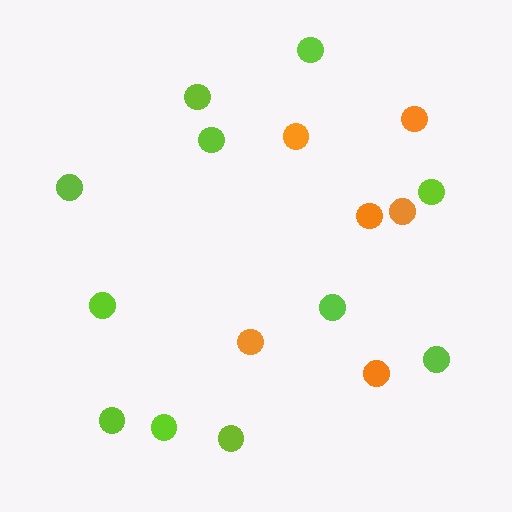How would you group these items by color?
There are 2 groups: one group of orange circles (6) and one group of lime circles (11).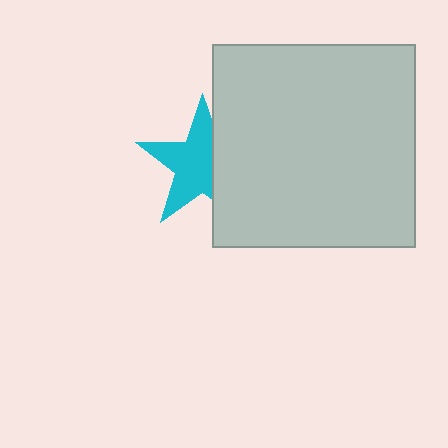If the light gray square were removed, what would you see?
You would see the complete cyan star.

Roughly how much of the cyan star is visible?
About half of it is visible (roughly 63%).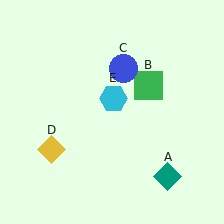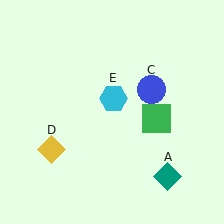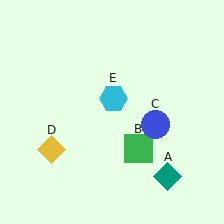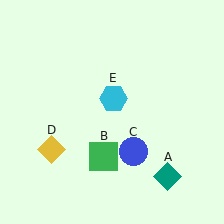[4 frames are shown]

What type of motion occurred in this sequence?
The green square (object B), blue circle (object C) rotated clockwise around the center of the scene.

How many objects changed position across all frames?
2 objects changed position: green square (object B), blue circle (object C).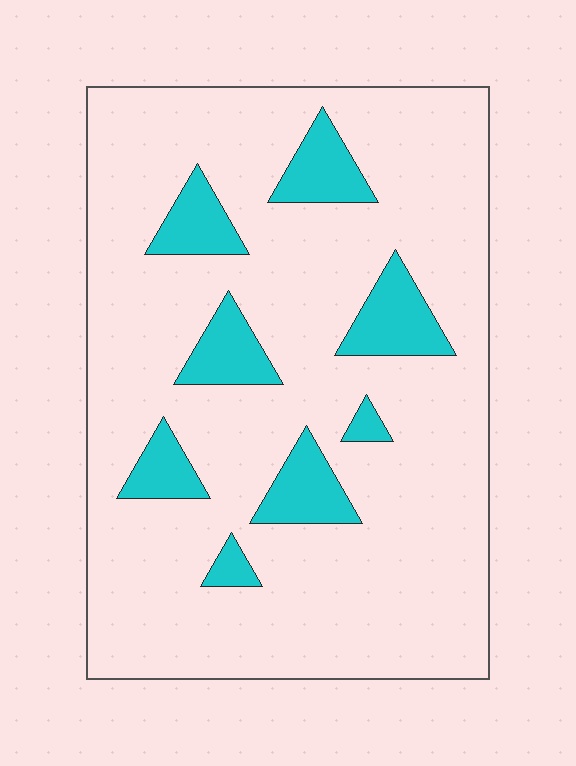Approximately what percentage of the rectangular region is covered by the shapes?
Approximately 15%.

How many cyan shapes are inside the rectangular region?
8.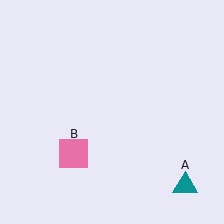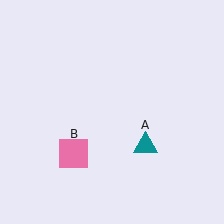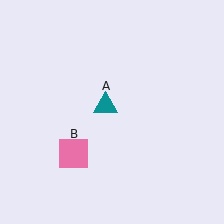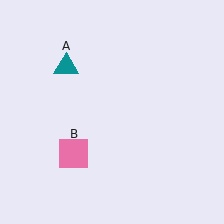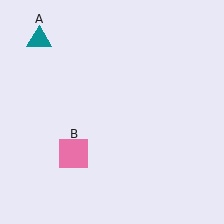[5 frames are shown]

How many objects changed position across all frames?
1 object changed position: teal triangle (object A).